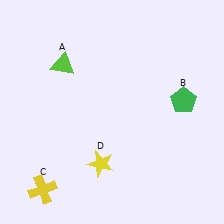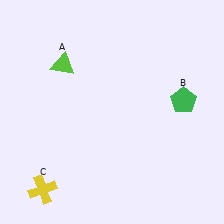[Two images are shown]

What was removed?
The yellow star (D) was removed in Image 2.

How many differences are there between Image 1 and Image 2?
There is 1 difference between the two images.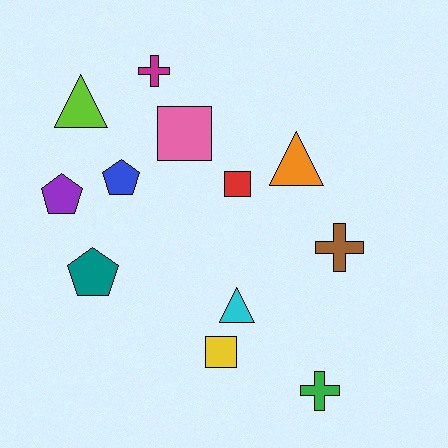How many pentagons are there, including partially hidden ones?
There are 3 pentagons.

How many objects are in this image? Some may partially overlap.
There are 12 objects.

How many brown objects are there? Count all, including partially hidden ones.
There is 1 brown object.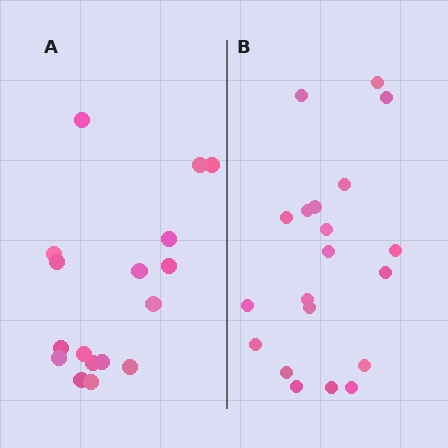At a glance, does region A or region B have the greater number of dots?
Region B (the right region) has more dots.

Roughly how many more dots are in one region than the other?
Region B has just a few more — roughly 2 or 3 more dots than region A.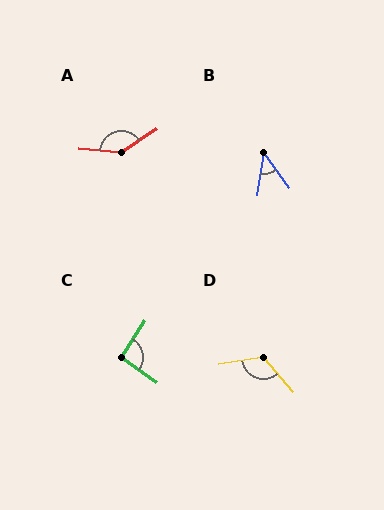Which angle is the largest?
A, at approximately 142 degrees.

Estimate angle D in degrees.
Approximately 122 degrees.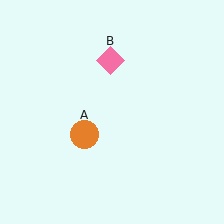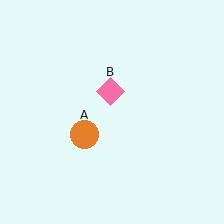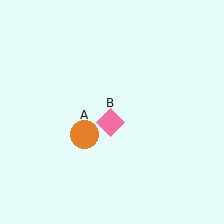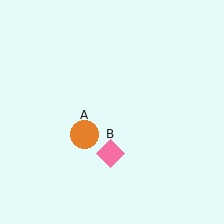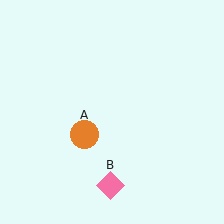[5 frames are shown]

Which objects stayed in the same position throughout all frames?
Orange circle (object A) remained stationary.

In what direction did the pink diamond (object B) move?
The pink diamond (object B) moved down.